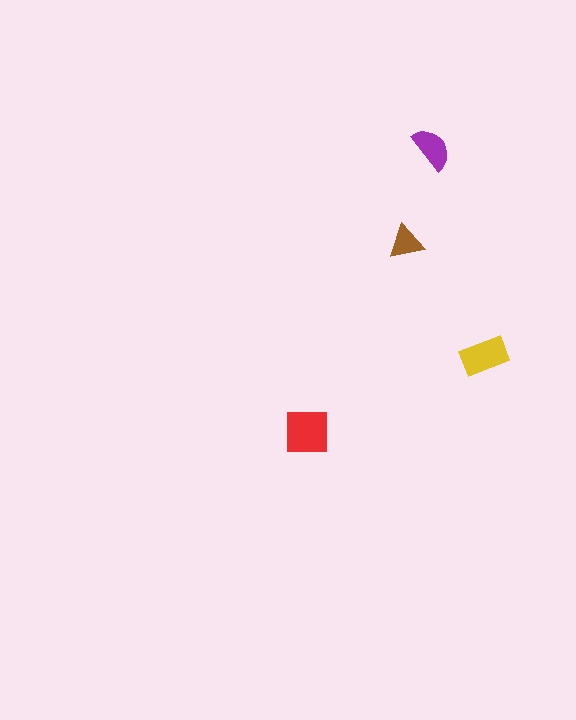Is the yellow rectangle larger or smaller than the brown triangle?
Larger.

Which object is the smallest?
The brown triangle.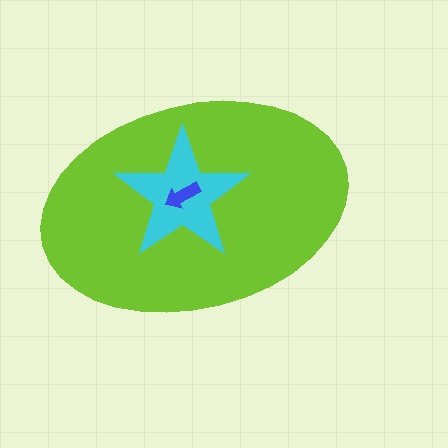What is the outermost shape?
The lime ellipse.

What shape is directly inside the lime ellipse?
The cyan star.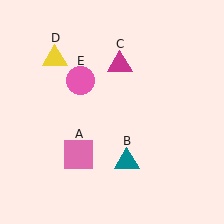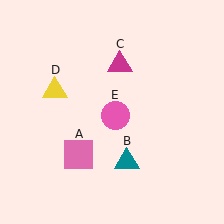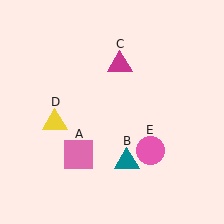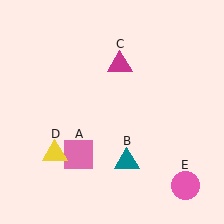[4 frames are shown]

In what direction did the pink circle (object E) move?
The pink circle (object E) moved down and to the right.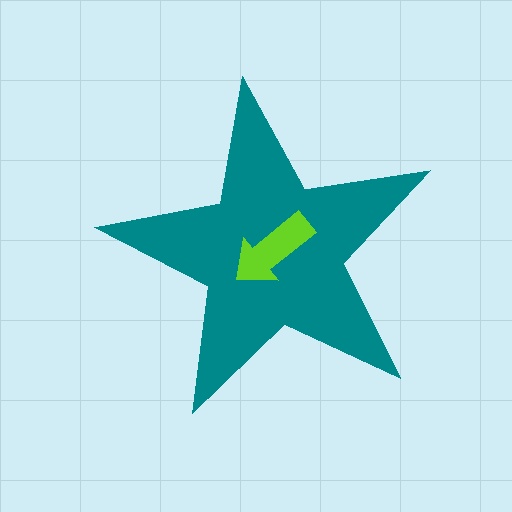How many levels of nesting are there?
2.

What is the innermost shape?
The lime arrow.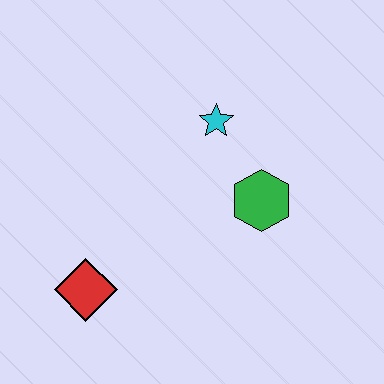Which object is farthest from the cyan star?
The red diamond is farthest from the cyan star.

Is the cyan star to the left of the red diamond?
No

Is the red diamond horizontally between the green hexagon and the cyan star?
No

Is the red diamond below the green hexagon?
Yes